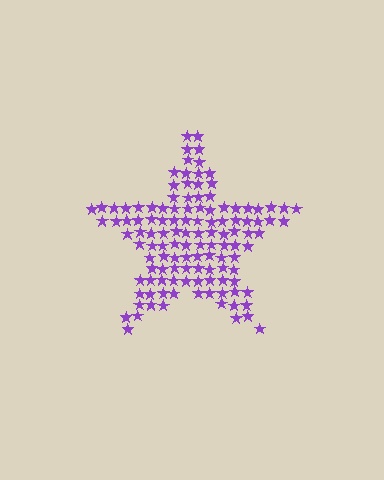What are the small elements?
The small elements are stars.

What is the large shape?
The large shape is a star.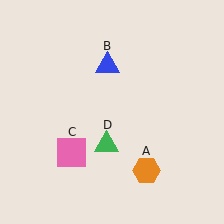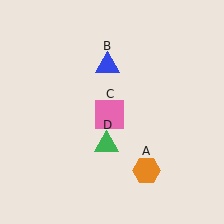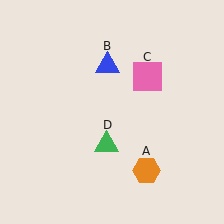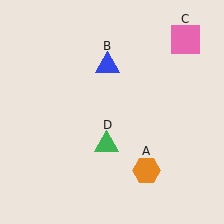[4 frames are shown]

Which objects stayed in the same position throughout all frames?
Orange hexagon (object A) and blue triangle (object B) and green triangle (object D) remained stationary.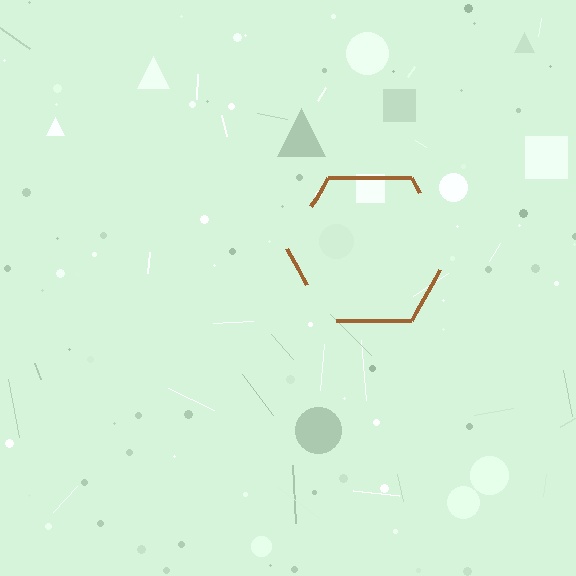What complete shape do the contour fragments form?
The contour fragments form a hexagon.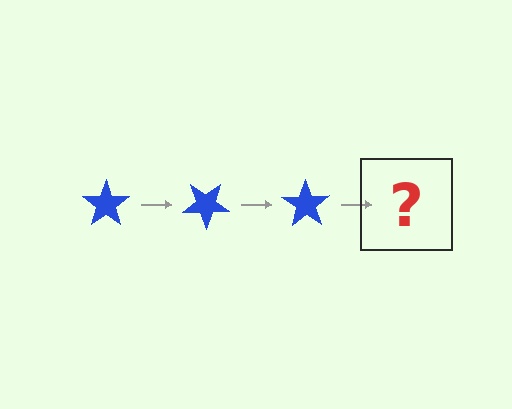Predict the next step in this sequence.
The next step is a blue star rotated 105 degrees.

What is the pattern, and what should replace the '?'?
The pattern is that the star rotates 35 degrees each step. The '?' should be a blue star rotated 105 degrees.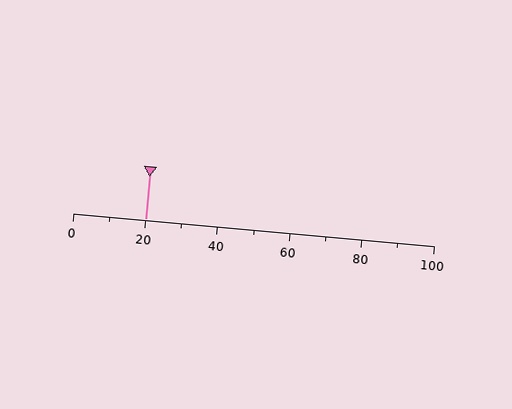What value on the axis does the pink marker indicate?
The marker indicates approximately 20.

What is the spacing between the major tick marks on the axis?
The major ticks are spaced 20 apart.